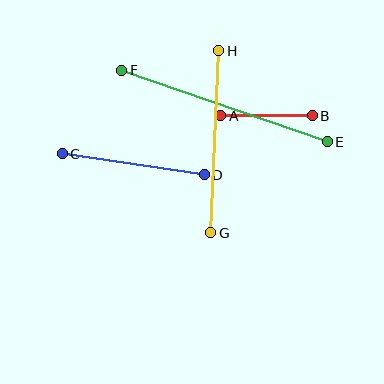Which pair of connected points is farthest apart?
Points E and F are farthest apart.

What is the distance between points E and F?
The distance is approximately 217 pixels.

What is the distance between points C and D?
The distance is approximately 143 pixels.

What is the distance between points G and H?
The distance is approximately 182 pixels.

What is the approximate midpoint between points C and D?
The midpoint is at approximately (133, 164) pixels.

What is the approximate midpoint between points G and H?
The midpoint is at approximately (215, 142) pixels.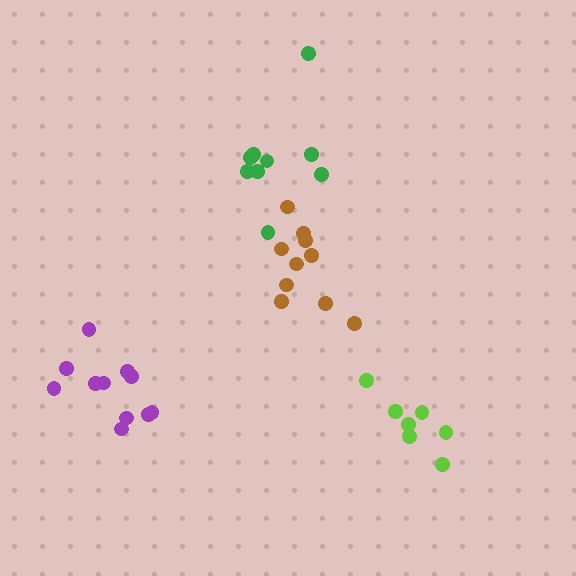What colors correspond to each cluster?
The clusters are colored: green, purple, brown, lime.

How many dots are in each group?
Group 1: 9 dots, Group 2: 11 dots, Group 3: 10 dots, Group 4: 7 dots (37 total).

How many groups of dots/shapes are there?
There are 4 groups.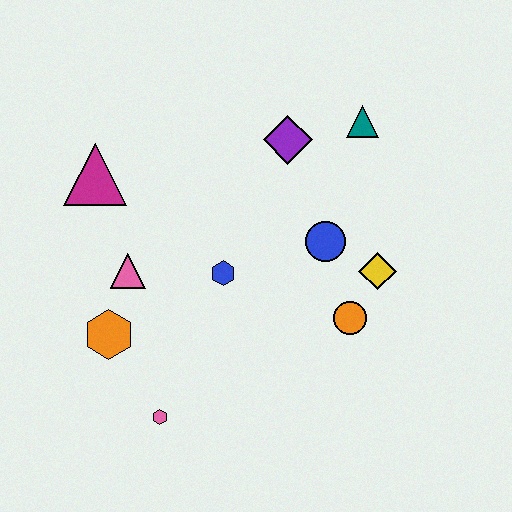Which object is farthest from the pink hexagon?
The teal triangle is farthest from the pink hexagon.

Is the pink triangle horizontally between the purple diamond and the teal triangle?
No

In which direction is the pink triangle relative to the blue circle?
The pink triangle is to the left of the blue circle.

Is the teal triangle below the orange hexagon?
No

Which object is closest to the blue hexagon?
The pink triangle is closest to the blue hexagon.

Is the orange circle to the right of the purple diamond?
Yes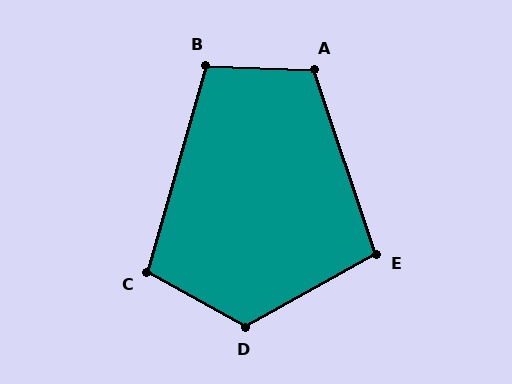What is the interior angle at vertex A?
Approximately 110 degrees (obtuse).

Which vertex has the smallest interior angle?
E, at approximately 100 degrees.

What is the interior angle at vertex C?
Approximately 103 degrees (obtuse).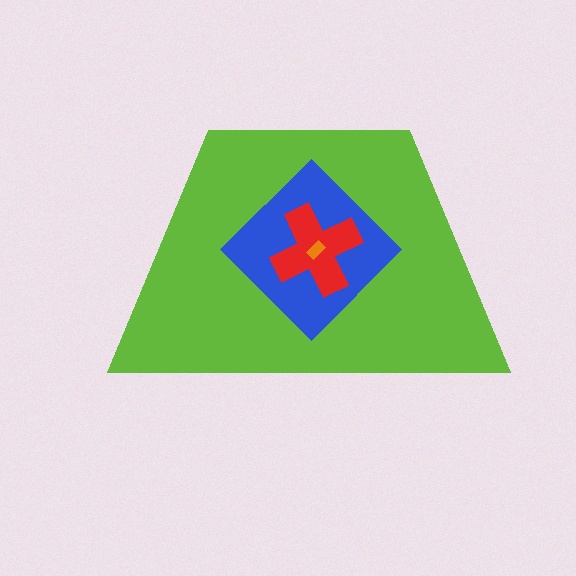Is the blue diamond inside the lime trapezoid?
Yes.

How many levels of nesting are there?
4.